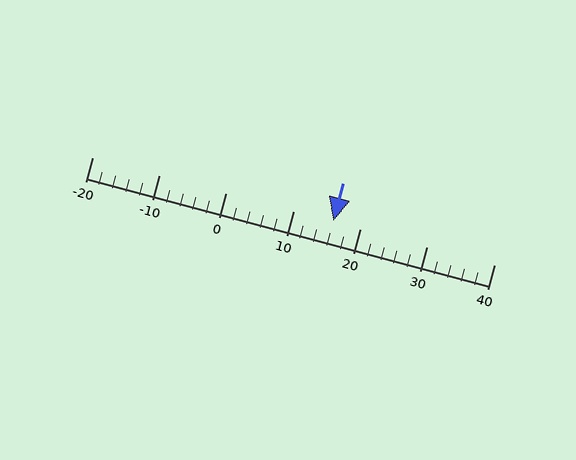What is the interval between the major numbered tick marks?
The major tick marks are spaced 10 units apart.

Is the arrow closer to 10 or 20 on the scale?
The arrow is closer to 20.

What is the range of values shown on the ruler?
The ruler shows values from -20 to 40.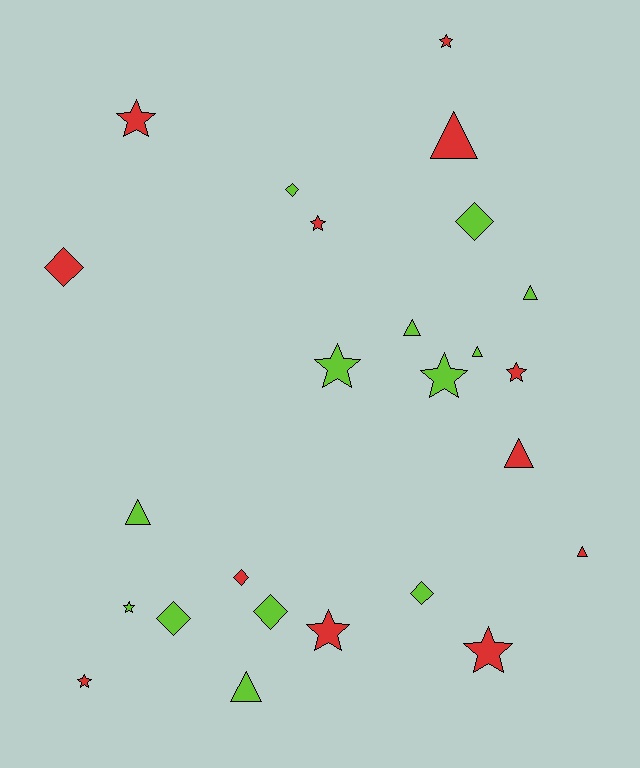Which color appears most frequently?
Lime, with 13 objects.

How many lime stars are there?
There are 3 lime stars.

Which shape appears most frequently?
Star, with 10 objects.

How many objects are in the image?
There are 25 objects.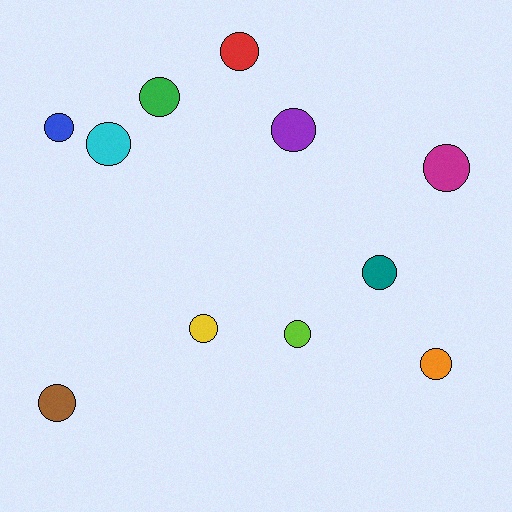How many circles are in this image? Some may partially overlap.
There are 11 circles.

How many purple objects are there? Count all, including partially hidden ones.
There is 1 purple object.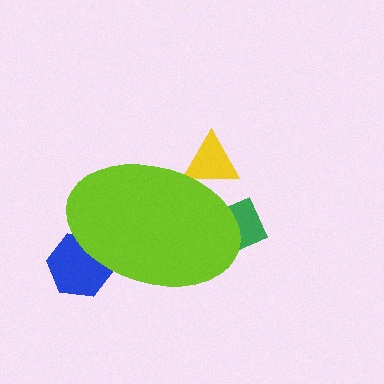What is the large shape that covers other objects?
A lime ellipse.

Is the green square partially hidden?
Yes, the green square is partially hidden behind the lime ellipse.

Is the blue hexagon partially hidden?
Yes, the blue hexagon is partially hidden behind the lime ellipse.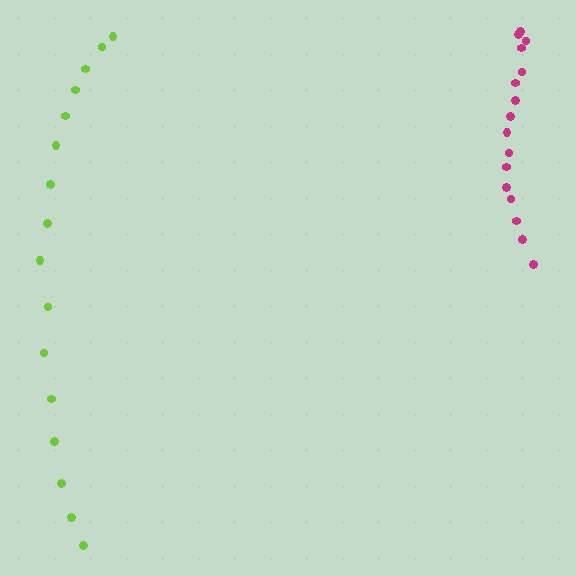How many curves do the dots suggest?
There are 2 distinct paths.